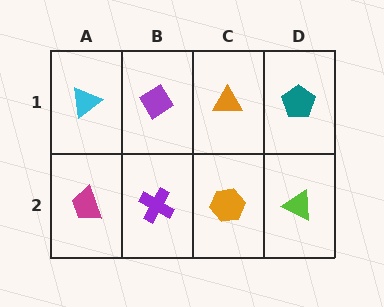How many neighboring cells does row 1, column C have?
3.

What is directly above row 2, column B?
A purple diamond.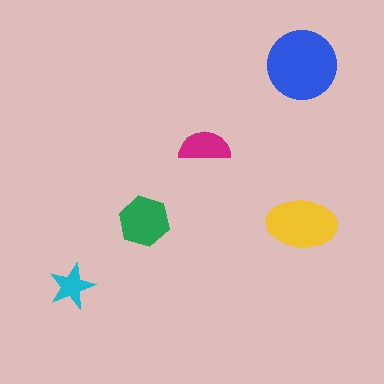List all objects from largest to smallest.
The blue circle, the yellow ellipse, the green hexagon, the magenta semicircle, the cyan star.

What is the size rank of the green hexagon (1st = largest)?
3rd.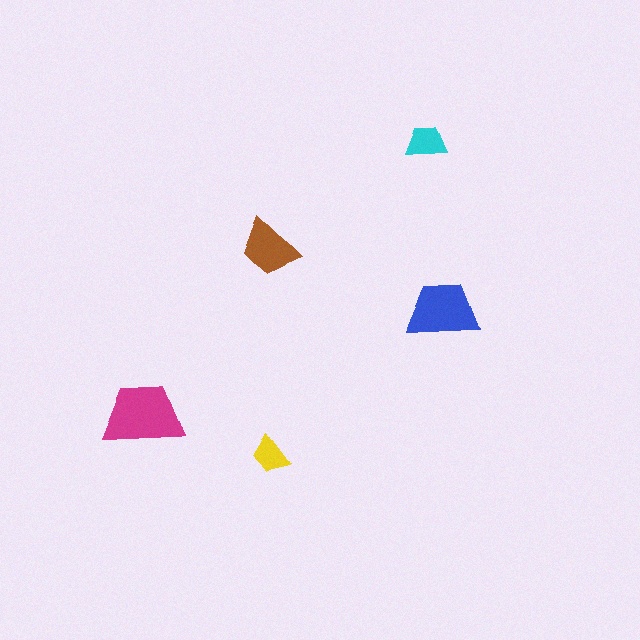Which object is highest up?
The cyan trapezoid is topmost.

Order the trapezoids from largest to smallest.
the magenta one, the blue one, the brown one, the cyan one, the yellow one.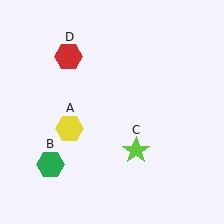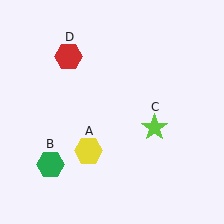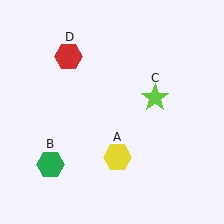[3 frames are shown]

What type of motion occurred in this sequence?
The yellow hexagon (object A), lime star (object C) rotated counterclockwise around the center of the scene.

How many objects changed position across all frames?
2 objects changed position: yellow hexagon (object A), lime star (object C).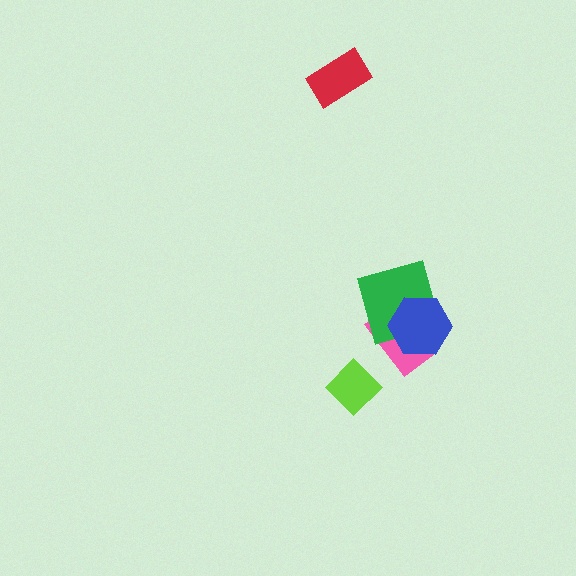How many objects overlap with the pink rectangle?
2 objects overlap with the pink rectangle.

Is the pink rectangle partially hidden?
Yes, it is partially covered by another shape.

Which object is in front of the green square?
The blue hexagon is in front of the green square.